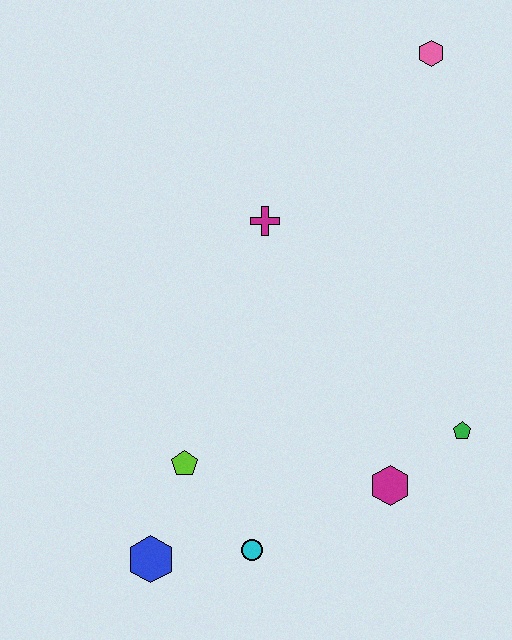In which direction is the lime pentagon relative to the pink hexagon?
The lime pentagon is below the pink hexagon.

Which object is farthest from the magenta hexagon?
The pink hexagon is farthest from the magenta hexagon.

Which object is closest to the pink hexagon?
The magenta cross is closest to the pink hexagon.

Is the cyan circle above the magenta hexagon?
No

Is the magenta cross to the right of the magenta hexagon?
No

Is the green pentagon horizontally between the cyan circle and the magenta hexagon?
No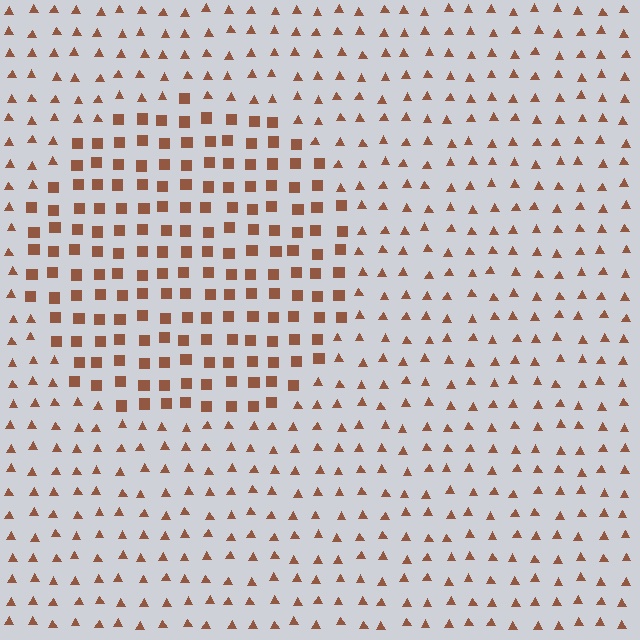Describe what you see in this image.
The image is filled with small brown elements arranged in a uniform grid. A circle-shaped region contains squares, while the surrounding area contains triangles. The boundary is defined purely by the change in element shape.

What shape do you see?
I see a circle.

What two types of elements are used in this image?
The image uses squares inside the circle region and triangles outside it.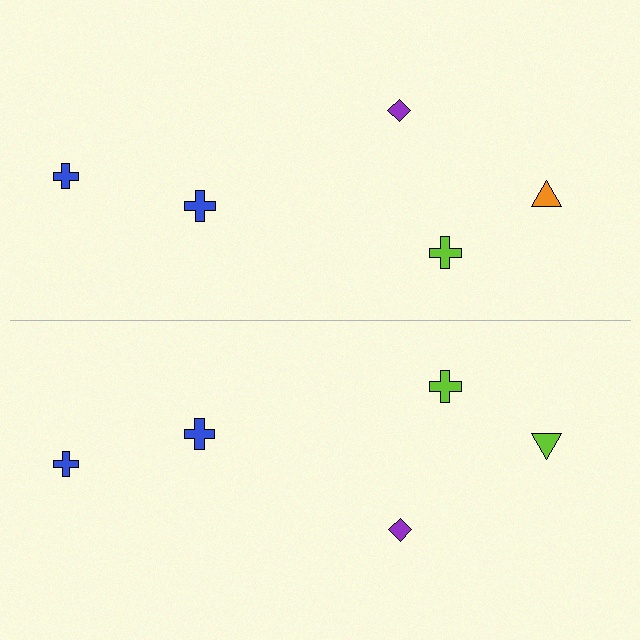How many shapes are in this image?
There are 10 shapes in this image.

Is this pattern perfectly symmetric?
No, the pattern is not perfectly symmetric. The lime triangle on the bottom side breaks the symmetry — its mirror counterpart is orange.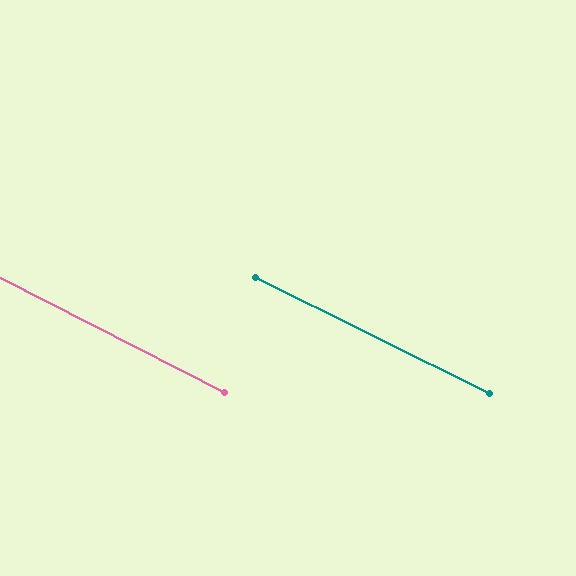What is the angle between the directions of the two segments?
Approximately 0 degrees.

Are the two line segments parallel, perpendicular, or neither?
Parallel — their directions differ by only 0.5°.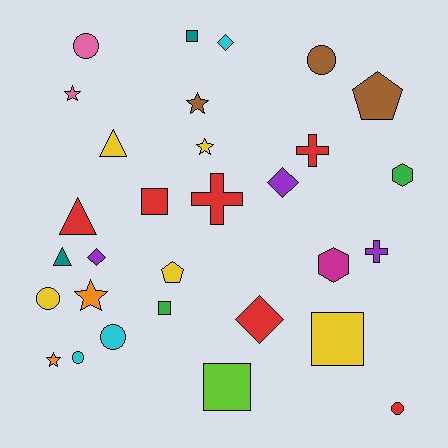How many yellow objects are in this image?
There are 5 yellow objects.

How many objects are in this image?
There are 30 objects.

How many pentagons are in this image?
There are 2 pentagons.